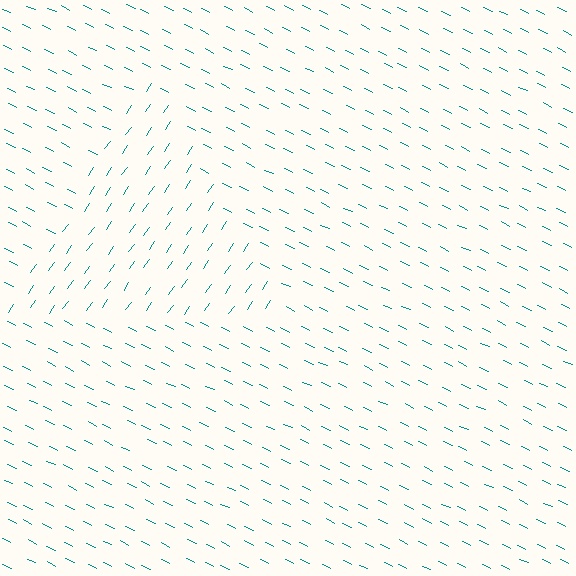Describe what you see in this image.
The image is filled with small teal line segments. A triangle region in the image has lines oriented differently from the surrounding lines, creating a visible texture boundary.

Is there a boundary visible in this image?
Yes, there is a texture boundary formed by a change in line orientation.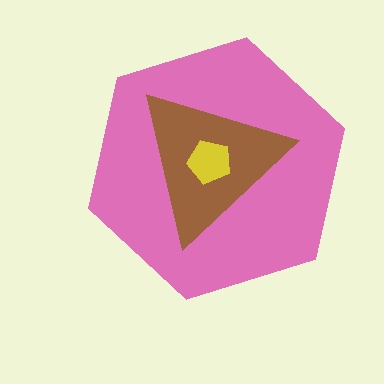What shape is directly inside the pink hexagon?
The brown triangle.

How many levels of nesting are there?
3.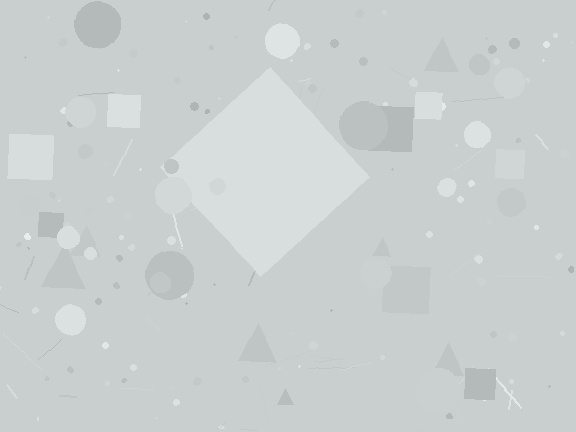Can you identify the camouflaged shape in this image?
The camouflaged shape is a diamond.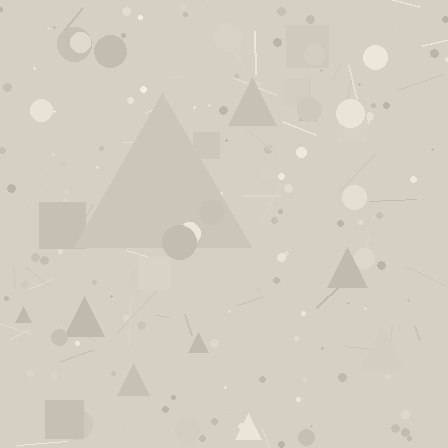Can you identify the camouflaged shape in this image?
The camouflaged shape is a triangle.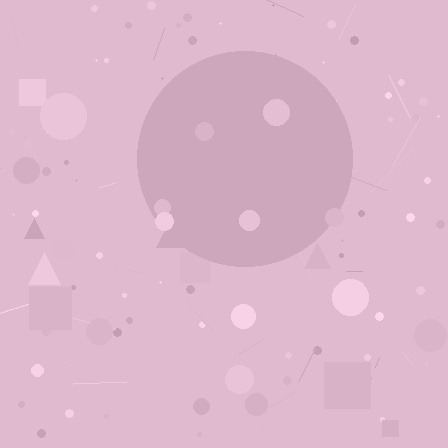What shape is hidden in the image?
A circle is hidden in the image.